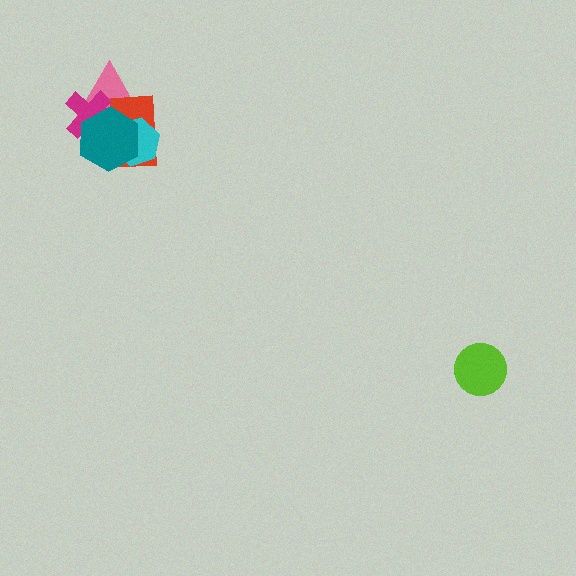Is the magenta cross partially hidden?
Yes, it is partially covered by another shape.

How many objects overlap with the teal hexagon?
4 objects overlap with the teal hexagon.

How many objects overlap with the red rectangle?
4 objects overlap with the red rectangle.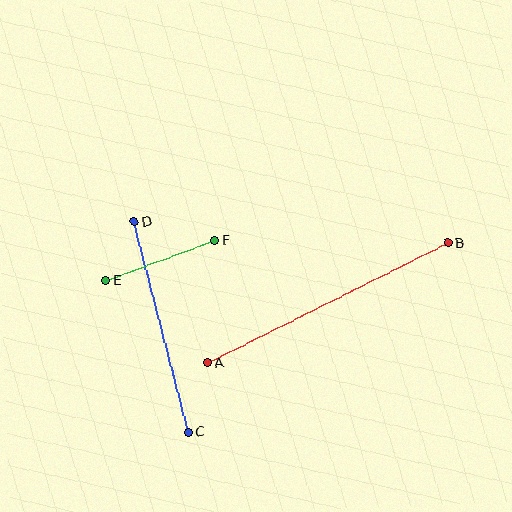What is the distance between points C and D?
The distance is approximately 217 pixels.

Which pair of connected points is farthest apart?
Points A and B are farthest apart.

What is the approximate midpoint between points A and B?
The midpoint is at approximately (328, 303) pixels.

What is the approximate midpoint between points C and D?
The midpoint is at approximately (161, 327) pixels.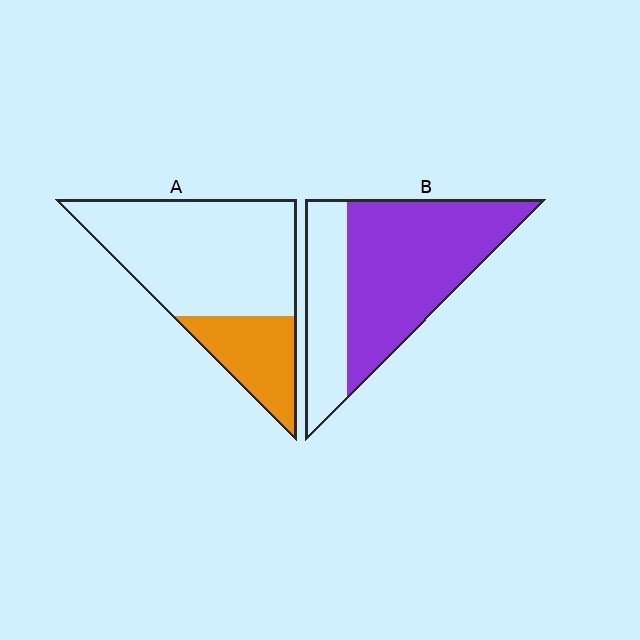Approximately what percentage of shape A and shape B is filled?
A is approximately 25% and B is approximately 70%.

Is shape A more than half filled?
No.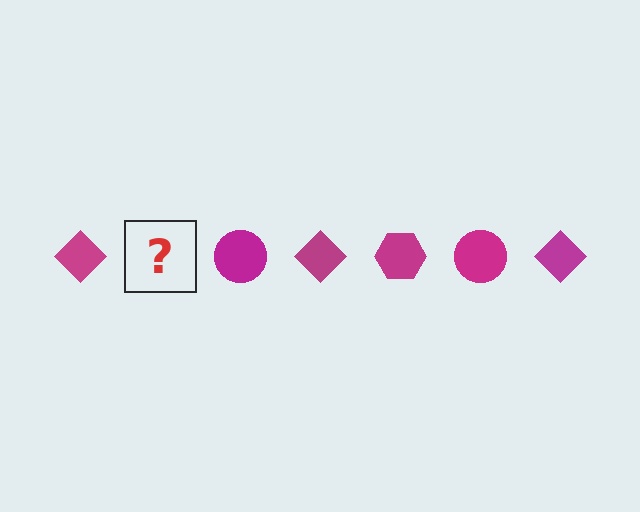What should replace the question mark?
The question mark should be replaced with a magenta hexagon.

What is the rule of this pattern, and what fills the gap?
The rule is that the pattern cycles through diamond, hexagon, circle shapes in magenta. The gap should be filled with a magenta hexagon.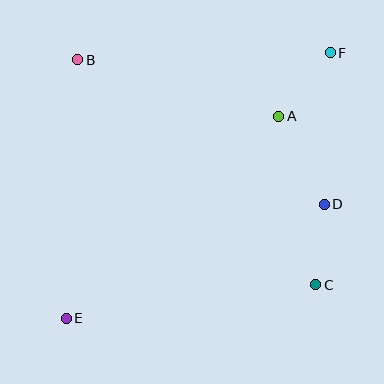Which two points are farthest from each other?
Points E and F are farthest from each other.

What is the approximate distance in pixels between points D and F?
The distance between D and F is approximately 151 pixels.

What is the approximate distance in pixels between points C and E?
The distance between C and E is approximately 252 pixels.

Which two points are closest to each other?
Points C and D are closest to each other.